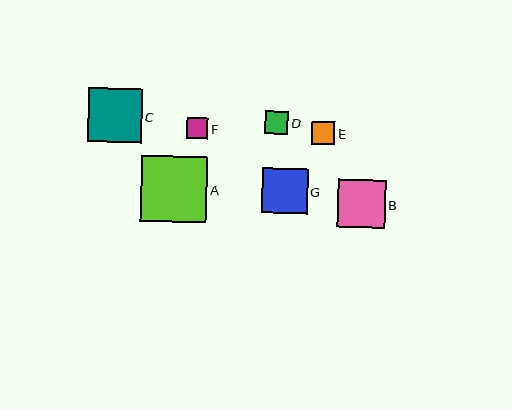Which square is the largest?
Square A is the largest with a size of approximately 66 pixels.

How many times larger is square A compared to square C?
Square A is approximately 1.2 times the size of square C.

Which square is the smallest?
Square F is the smallest with a size of approximately 21 pixels.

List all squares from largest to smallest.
From largest to smallest: A, C, B, G, E, D, F.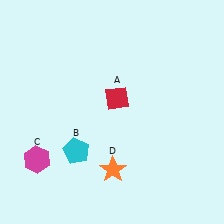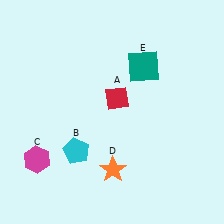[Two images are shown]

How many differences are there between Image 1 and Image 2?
There is 1 difference between the two images.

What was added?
A teal square (E) was added in Image 2.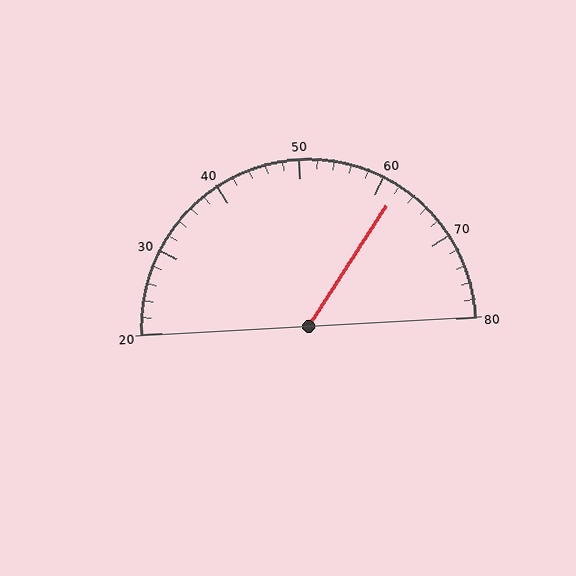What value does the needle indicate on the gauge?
The needle indicates approximately 62.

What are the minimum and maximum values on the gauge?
The gauge ranges from 20 to 80.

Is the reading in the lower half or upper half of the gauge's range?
The reading is in the upper half of the range (20 to 80).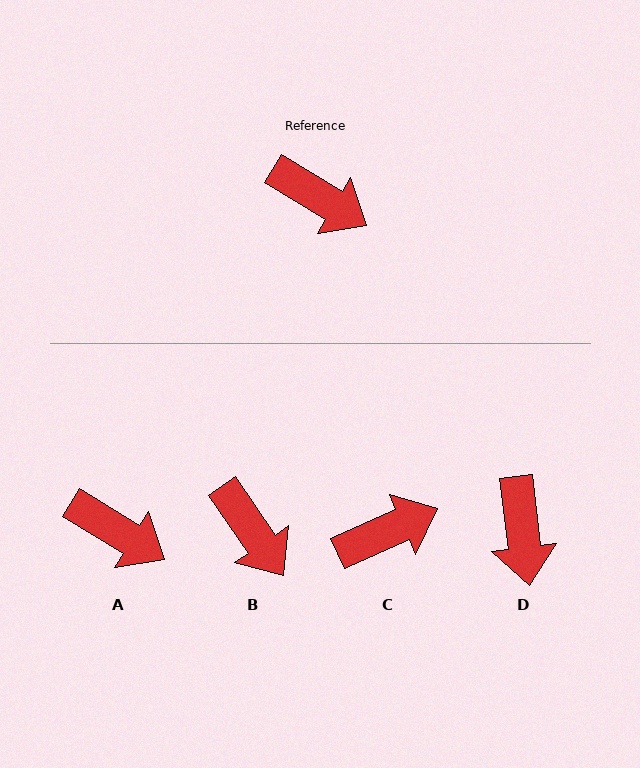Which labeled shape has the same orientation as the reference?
A.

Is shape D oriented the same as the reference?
No, it is off by about 52 degrees.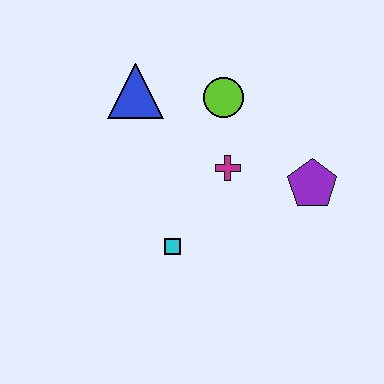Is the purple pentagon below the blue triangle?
Yes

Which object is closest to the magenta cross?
The lime circle is closest to the magenta cross.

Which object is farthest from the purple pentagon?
The blue triangle is farthest from the purple pentagon.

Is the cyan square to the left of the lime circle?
Yes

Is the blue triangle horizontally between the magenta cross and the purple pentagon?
No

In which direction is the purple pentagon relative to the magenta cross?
The purple pentagon is to the right of the magenta cross.